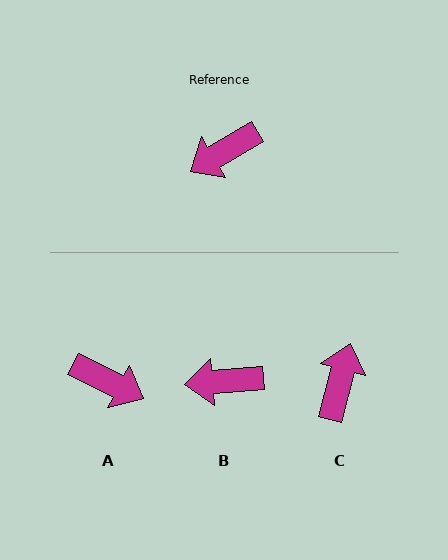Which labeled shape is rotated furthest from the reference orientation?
C, about 135 degrees away.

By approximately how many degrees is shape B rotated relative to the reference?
Approximately 26 degrees clockwise.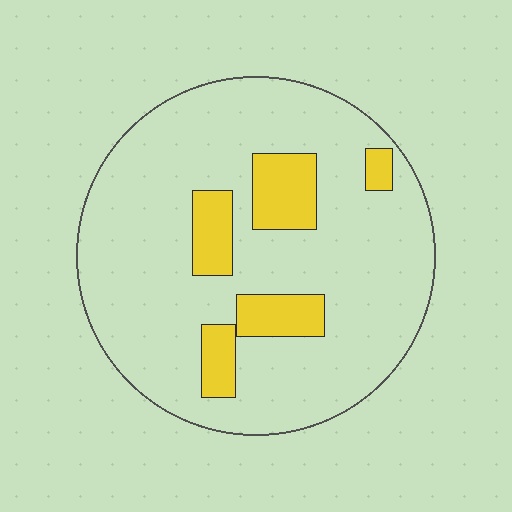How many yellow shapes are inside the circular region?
5.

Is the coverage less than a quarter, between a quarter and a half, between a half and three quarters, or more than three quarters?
Less than a quarter.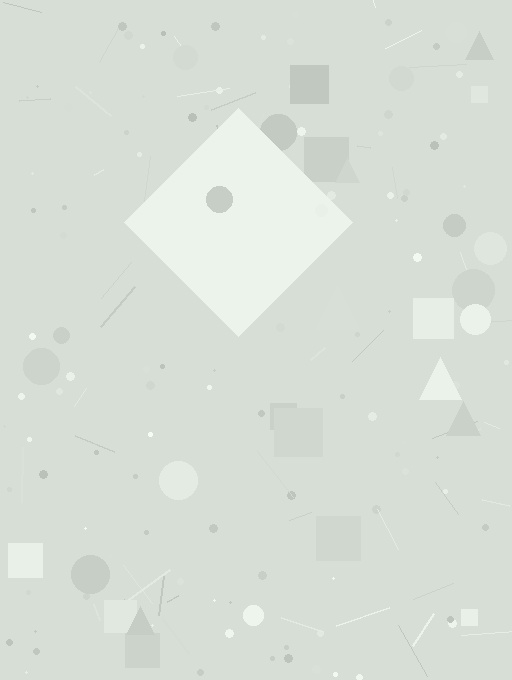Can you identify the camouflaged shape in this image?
The camouflaged shape is a diamond.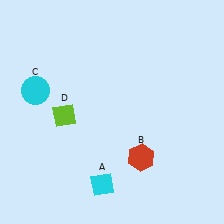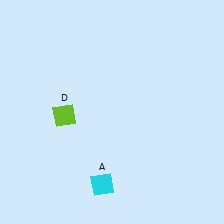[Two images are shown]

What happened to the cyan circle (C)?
The cyan circle (C) was removed in Image 2. It was in the top-left area of Image 1.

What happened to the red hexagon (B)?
The red hexagon (B) was removed in Image 2. It was in the bottom-right area of Image 1.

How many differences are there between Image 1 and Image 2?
There are 2 differences between the two images.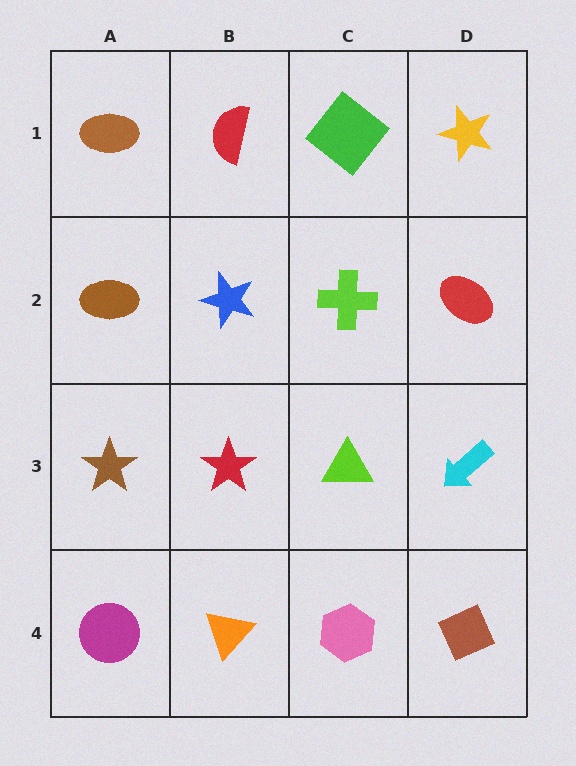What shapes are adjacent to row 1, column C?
A lime cross (row 2, column C), a red semicircle (row 1, column B), a yellow star (row 1, column D).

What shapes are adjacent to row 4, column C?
A lime triangle (row 3, column C), an orange triangle (row 4, column B), a brown diamond (row 4, column D).